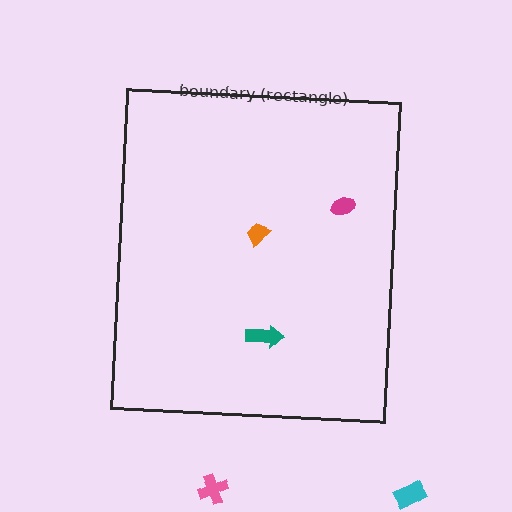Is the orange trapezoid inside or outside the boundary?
Inside.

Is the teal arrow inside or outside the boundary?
Inside.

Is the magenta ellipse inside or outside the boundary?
Inside.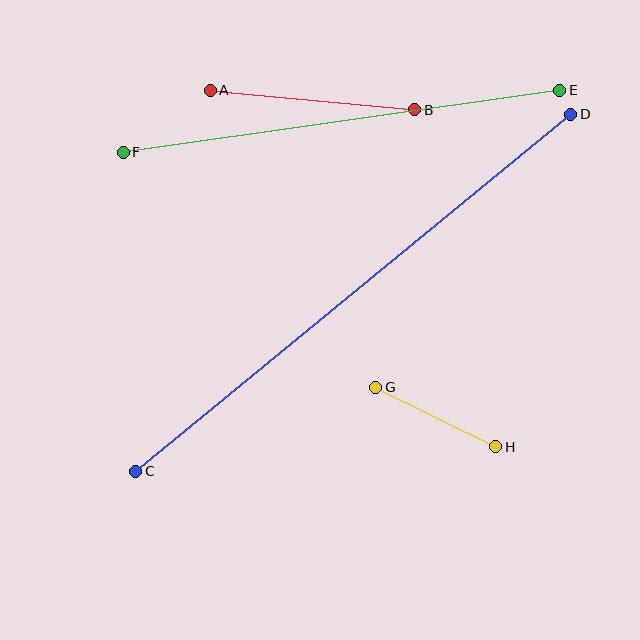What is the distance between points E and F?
The distance is approximately 441 pixels.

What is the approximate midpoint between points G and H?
The midpoint is at approximately (436, 417) pixels.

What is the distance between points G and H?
The distance is approximately 134 pixels.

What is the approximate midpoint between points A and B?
The midpoint is at approximately (312, 100) pixels.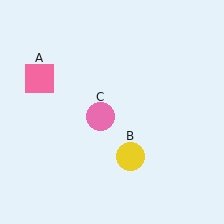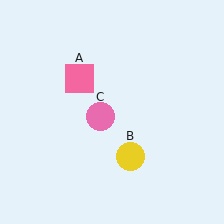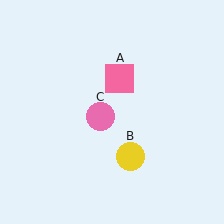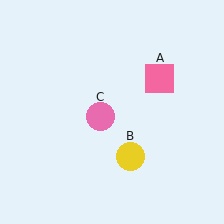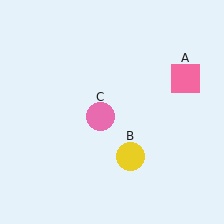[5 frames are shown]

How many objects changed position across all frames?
1 object changed position: pink square (object A).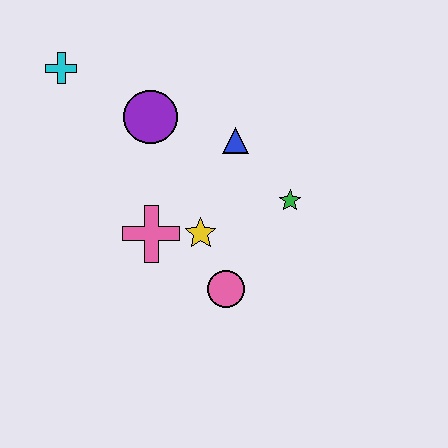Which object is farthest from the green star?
The cyan cross is farthest from the green star.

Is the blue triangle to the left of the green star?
Yes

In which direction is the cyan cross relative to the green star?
The cyan cross is to the left of the green star.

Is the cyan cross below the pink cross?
No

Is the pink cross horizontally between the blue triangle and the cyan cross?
Yes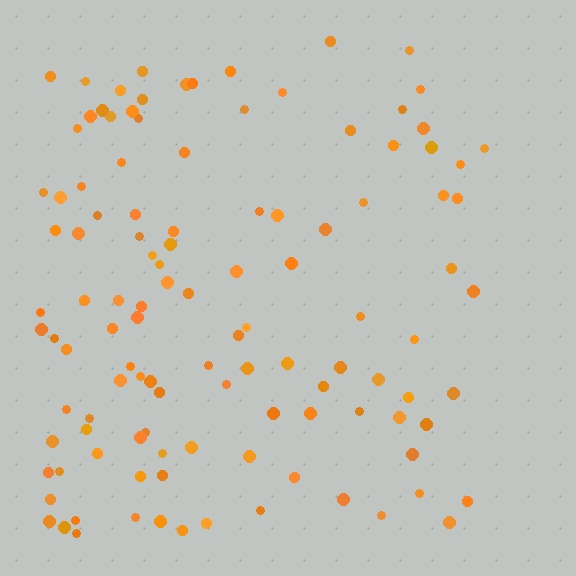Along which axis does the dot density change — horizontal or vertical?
Horizontal.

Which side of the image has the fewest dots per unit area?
The right.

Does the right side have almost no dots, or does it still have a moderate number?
Still a moderate number, just noticeably fewer than the left.